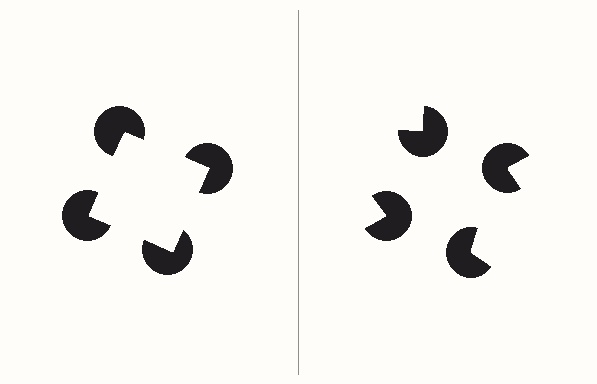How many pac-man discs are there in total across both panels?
8 — 4 on each side.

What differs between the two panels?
The pac-man discs are positioned identically on both sides; only the wedge orientations differ. On the left they align to a square; on the right they are misaligned.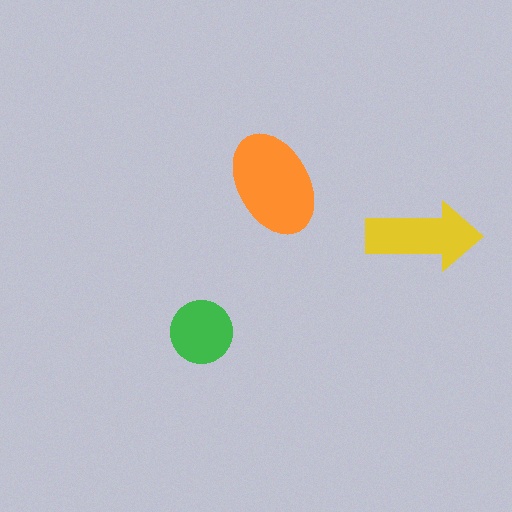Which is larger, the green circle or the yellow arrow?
The yellow arrow.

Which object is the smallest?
The green circle.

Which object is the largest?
The orange ellipse.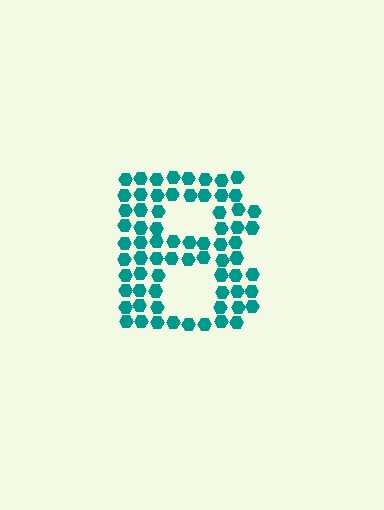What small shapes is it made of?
It is made of small hexagons.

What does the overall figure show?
The overall figure shows the letter B.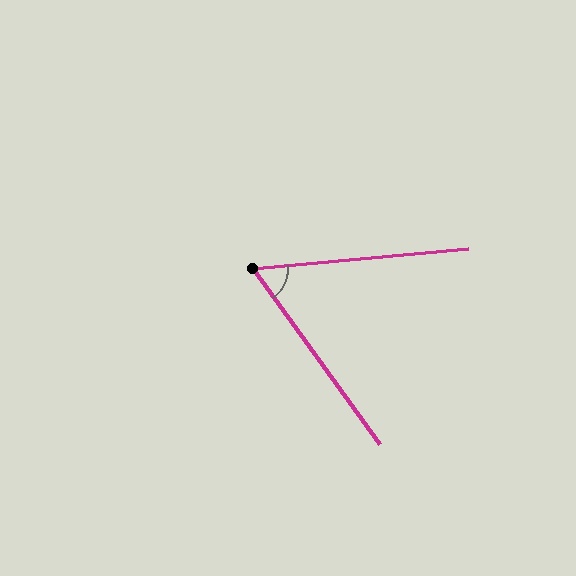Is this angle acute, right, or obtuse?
It is acute.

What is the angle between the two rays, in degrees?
Approximately 59 degrees.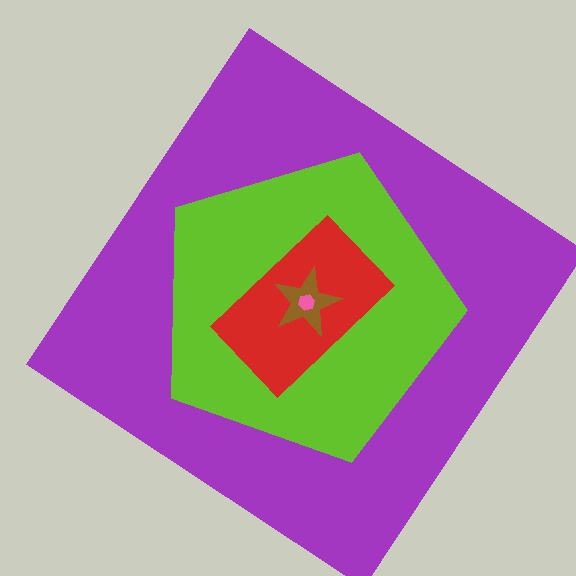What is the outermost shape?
The purple diamond.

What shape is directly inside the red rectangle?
The brown star.